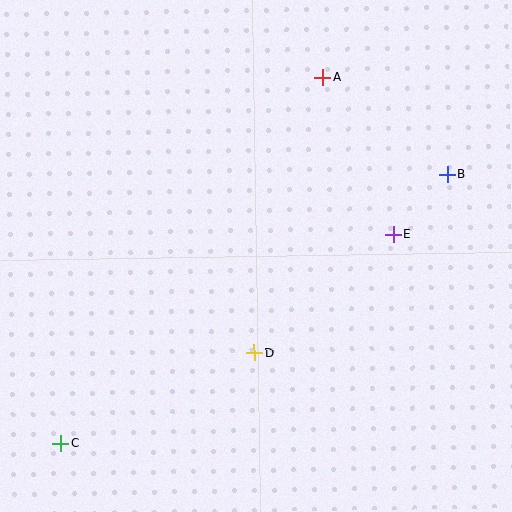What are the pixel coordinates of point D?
Point D is at (254, 353).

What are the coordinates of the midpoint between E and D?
The midpoint between E and D is at (324, 294).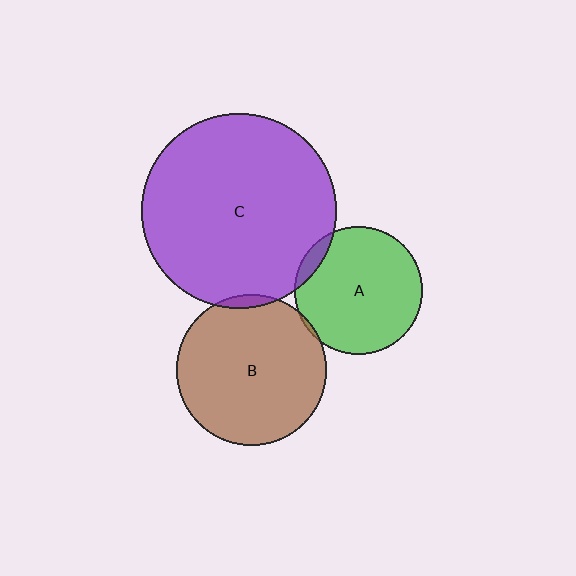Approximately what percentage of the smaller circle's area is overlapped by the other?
Approximately 5%.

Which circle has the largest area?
Circle C (purple).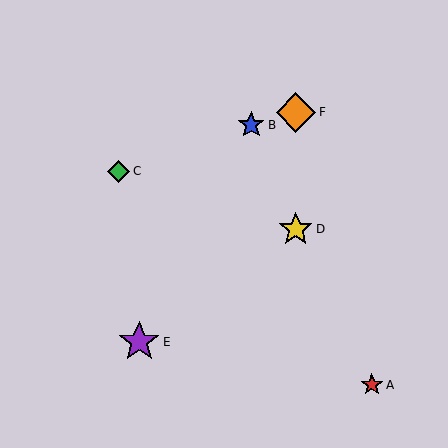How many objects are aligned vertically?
2 objects (D, F) are aligned vertically.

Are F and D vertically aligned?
Yes, both are at x≈296.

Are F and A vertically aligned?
No, F is at x≈296 and A is at x≈372.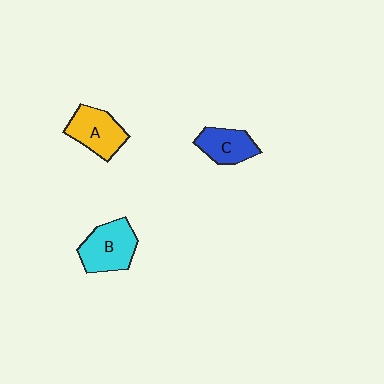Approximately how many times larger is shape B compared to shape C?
Approximately 1.4 times.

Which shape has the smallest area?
Shape C (blue).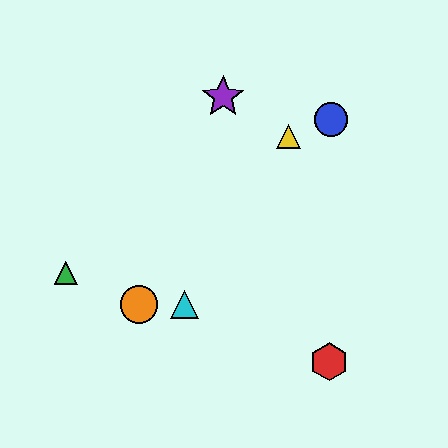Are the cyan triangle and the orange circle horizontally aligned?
Yes, both are at y≈304.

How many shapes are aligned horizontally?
2 shapes (the orange circle, the cyan triangle) are aligned horizontally.